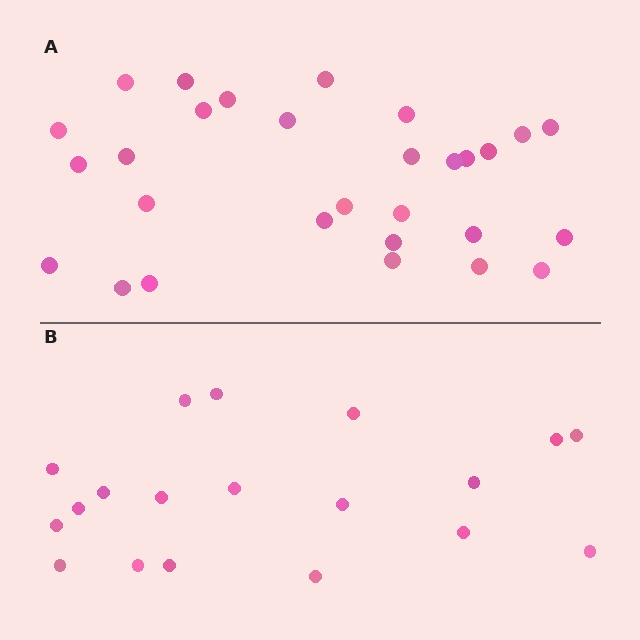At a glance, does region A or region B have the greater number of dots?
Region A (the top region) has more dots.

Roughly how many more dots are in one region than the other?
Region A has roughly 10 or so more dots than region B.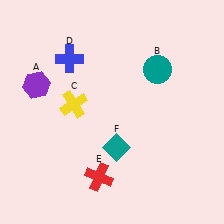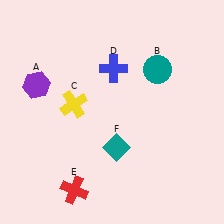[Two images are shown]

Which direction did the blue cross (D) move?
The blue cross (D) moved right.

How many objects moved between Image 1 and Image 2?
2 objects moved between the two images.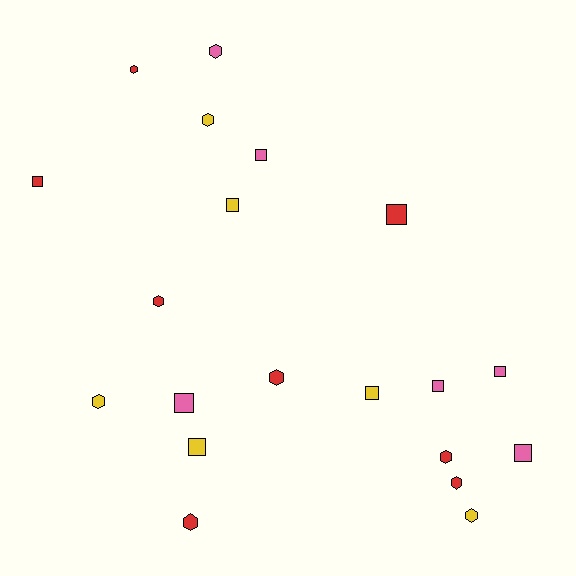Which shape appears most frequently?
Square, with 10 objects.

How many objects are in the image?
There are 20 objects.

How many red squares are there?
There are 2 red squares.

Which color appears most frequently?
Red, with 8 objects.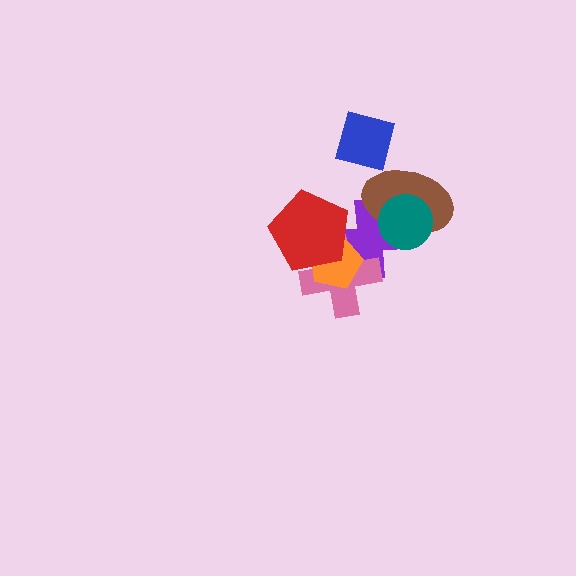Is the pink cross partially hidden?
Yes, it is partially covered by another shape.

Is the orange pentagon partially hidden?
Yes, it is partially covered by another shape.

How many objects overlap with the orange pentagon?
3 objects overlap with the orange pentagon.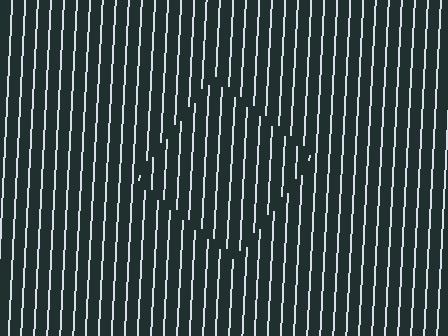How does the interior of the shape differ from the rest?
The interior of the shape contains the same grating, shifted by half a period — the contour is defined by the phase discontinuity where line-ends from the inner and outer gratings abut.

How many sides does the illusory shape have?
4 sides — the line-ends trace a square.